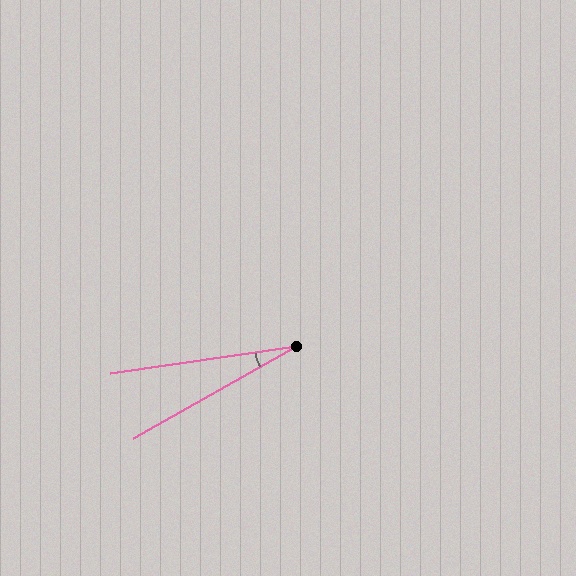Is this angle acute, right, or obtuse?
It is acute.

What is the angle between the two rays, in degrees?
Approximately 21 degrees.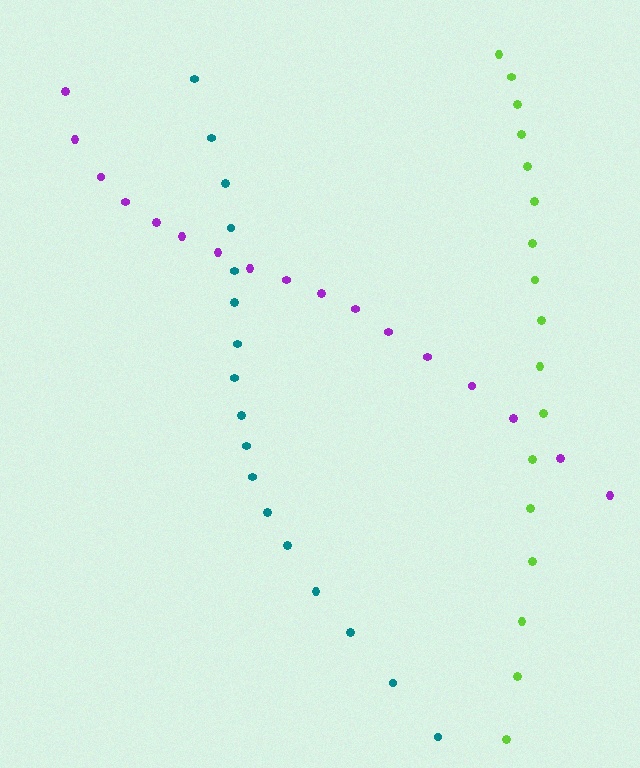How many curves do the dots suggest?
There are 3 distinct paths.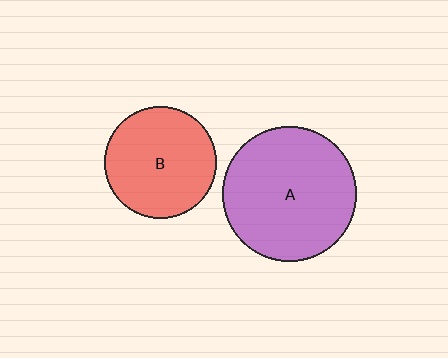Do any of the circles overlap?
No, none of the circles overlap.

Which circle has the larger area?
Circle A (purple).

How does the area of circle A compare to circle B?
Approximately 1.5 times.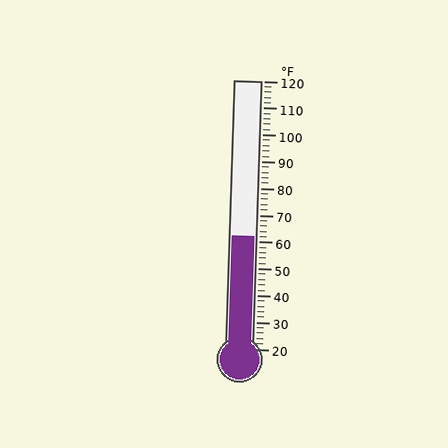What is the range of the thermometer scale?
The thermometer scale ranges from 20°F to 120°F.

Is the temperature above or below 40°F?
The temperature is above 40°F.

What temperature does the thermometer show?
The thermometer shows approximately 62°F.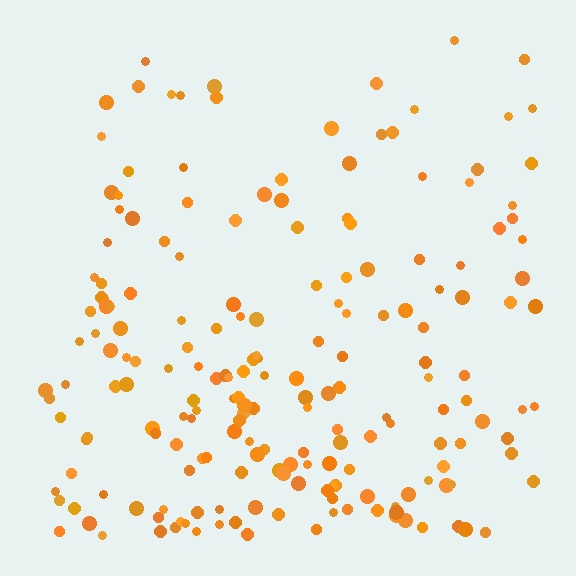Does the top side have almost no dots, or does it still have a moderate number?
Still a moderate number, just noticeably fewer than the bottom.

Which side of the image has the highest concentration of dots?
The bottom.